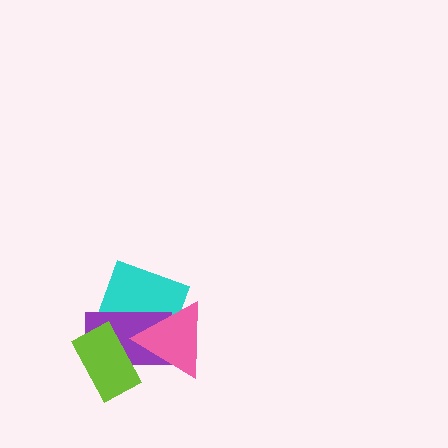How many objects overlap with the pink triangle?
3 objects overlap with the pink triangle.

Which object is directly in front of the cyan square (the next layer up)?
The purple rectangle is directly in front of the cyan square.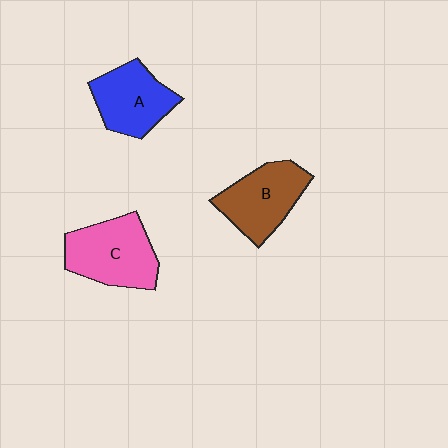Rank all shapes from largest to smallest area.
From largest to smallest: C (pink), B (brown), A (blue).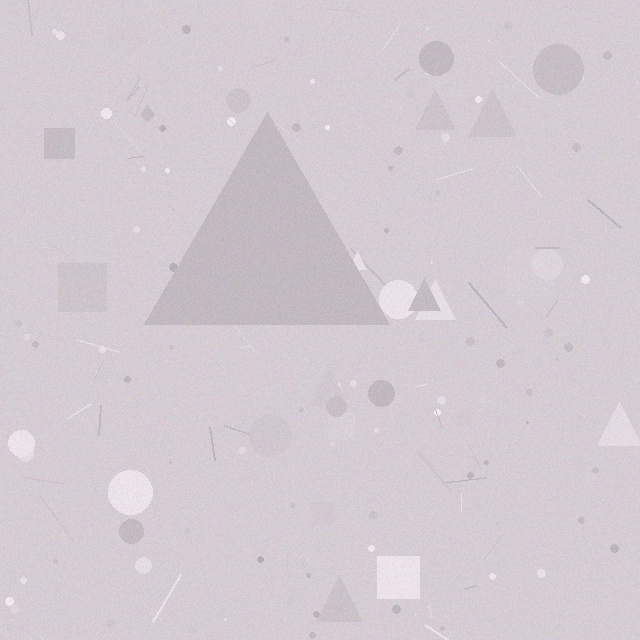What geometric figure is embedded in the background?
A triangle is embedded in the background.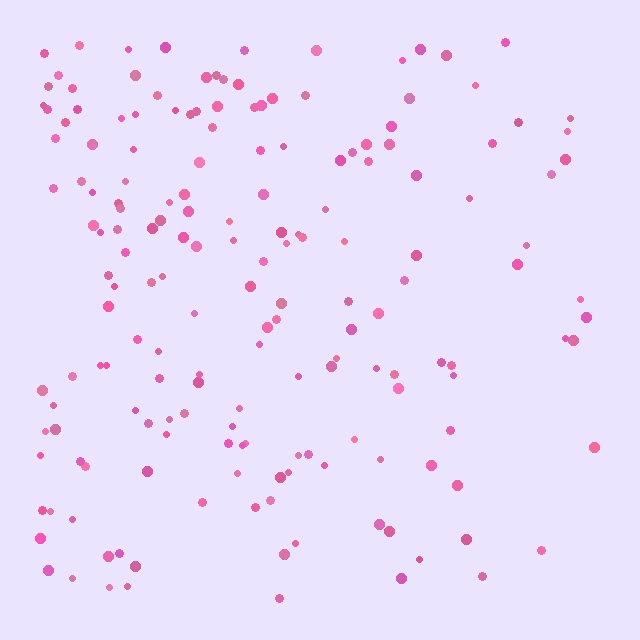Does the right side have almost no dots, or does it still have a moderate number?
Still a moderate number, just noticeably fewer than the left.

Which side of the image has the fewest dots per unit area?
The right.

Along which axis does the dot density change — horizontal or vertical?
Horizontal.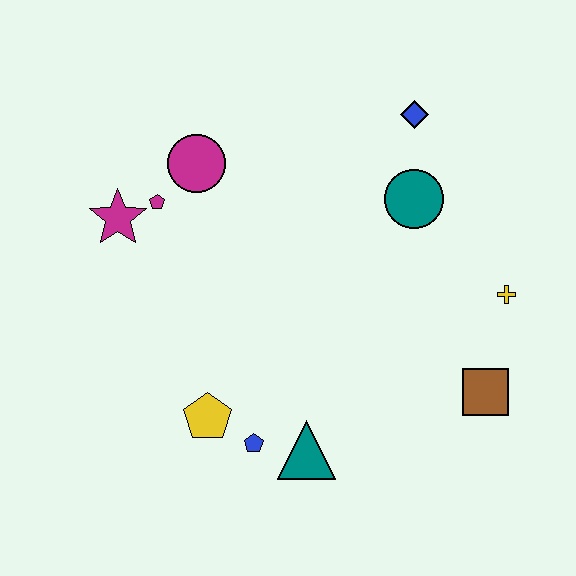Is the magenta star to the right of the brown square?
No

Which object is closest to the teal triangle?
The blue pentagon is closest to the teal triangle.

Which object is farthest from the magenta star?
The brown square is farthest from the magenta star.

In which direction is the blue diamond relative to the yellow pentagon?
The blue diamond is above the yellow pentagon.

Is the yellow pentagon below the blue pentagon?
No